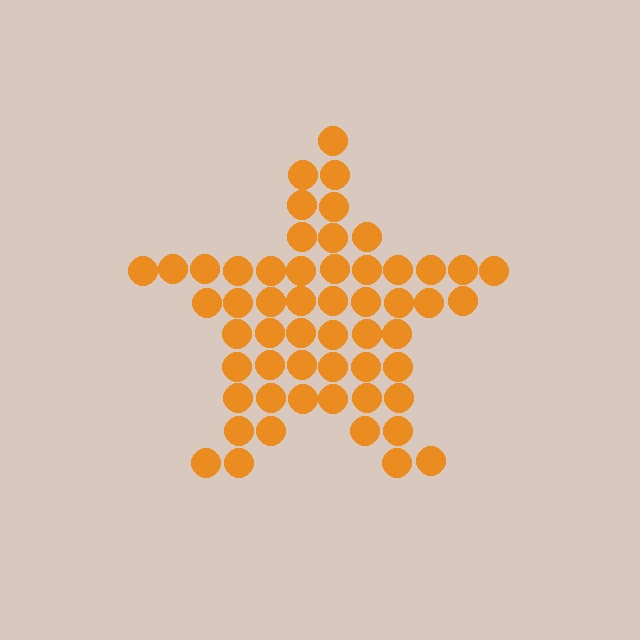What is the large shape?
The large shape is a star.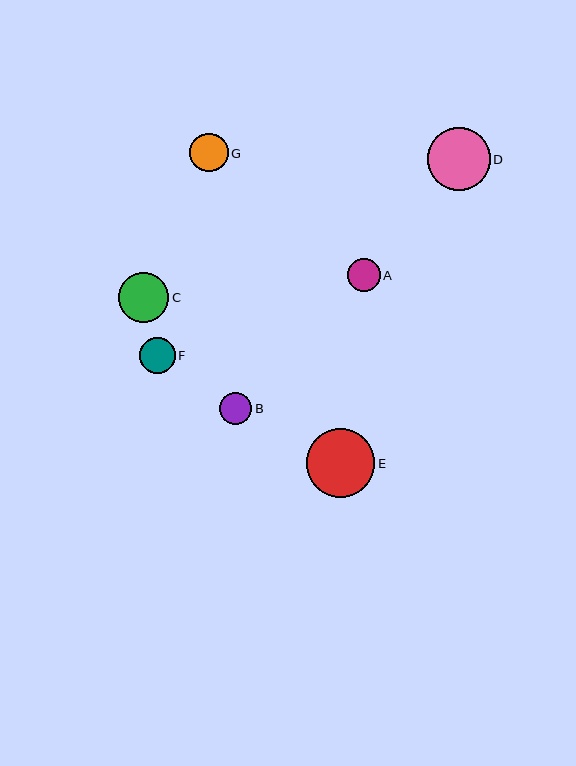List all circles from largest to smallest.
From largest to smallest: E, D, C, G, F, A, B.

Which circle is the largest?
Circle E is the largest with a size of approximately 68 pixels.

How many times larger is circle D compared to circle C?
Circle D is approximately 1.3 times the size of circle C.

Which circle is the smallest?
Circle B is the smallest with a size of approximately 32 pixels.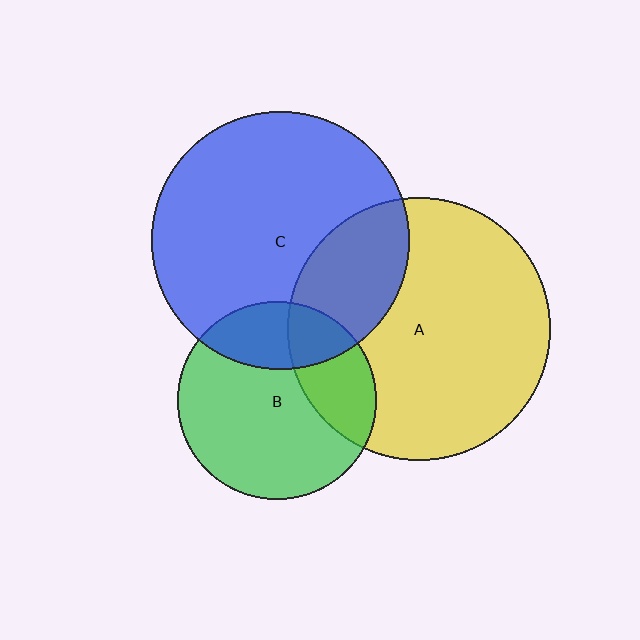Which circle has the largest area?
Circle A (yellow).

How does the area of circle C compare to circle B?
Approximately 1.7 times.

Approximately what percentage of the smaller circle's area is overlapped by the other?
Approximately 25%.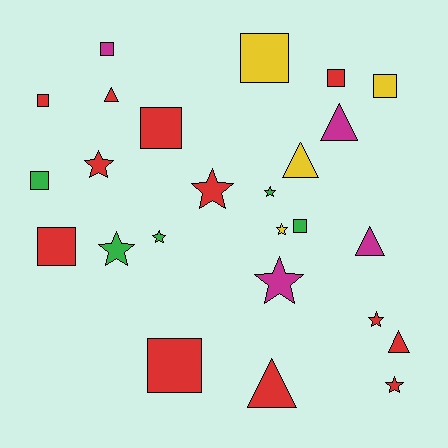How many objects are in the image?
There are 25 objects.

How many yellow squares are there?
There are 2 yellow squares.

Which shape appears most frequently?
Square, with 10 objects.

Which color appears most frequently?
Red, with 12 objects.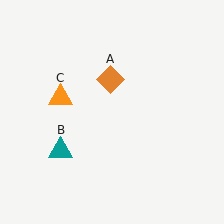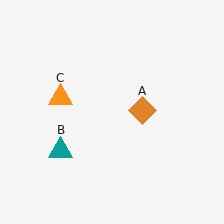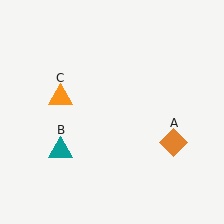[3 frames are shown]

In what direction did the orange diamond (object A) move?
The orange diamond (object A) moved down and to the right.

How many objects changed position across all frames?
1 object changed position: orange diamond (object A).